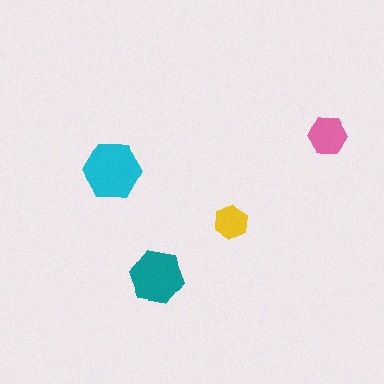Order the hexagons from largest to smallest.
the cyan one, the teal one, the pink one, the yellow one.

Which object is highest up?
The pink hexagon is topmost.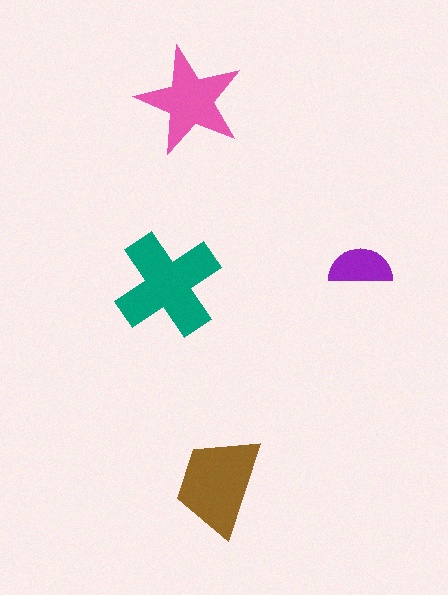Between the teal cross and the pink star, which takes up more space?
The teal cross.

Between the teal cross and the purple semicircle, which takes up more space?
The teal cross.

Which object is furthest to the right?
The purple semicircle is rightmost.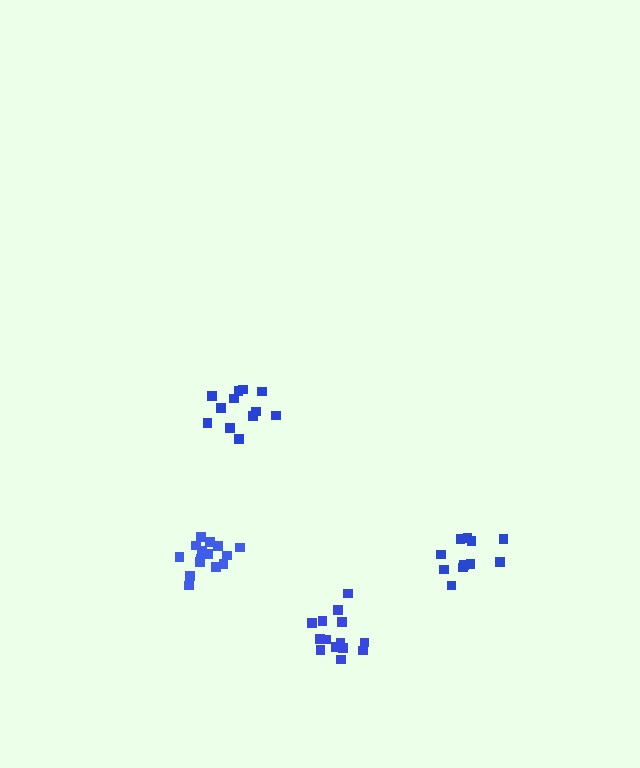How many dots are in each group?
Group 1: 15 dots, Group 2: 12 dots, Group 3: 11 dots, Group 4: 14 dots (52 total).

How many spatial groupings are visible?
There are 4 spatial groupings.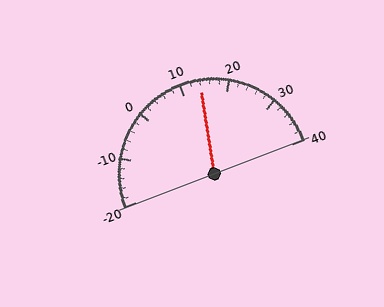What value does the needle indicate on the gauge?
The needle indicates approximately 14.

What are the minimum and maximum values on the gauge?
The gauge ranges from -20 to 40.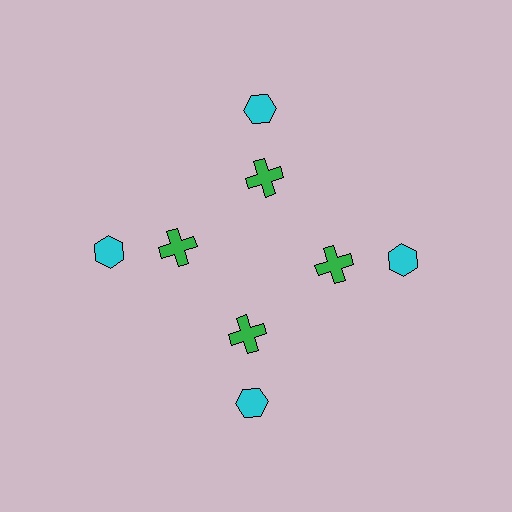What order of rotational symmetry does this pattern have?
This pattern has 4-fold rotational symmetry.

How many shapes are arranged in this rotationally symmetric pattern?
There are 8 shapes, arranged in 4 groups of 2.